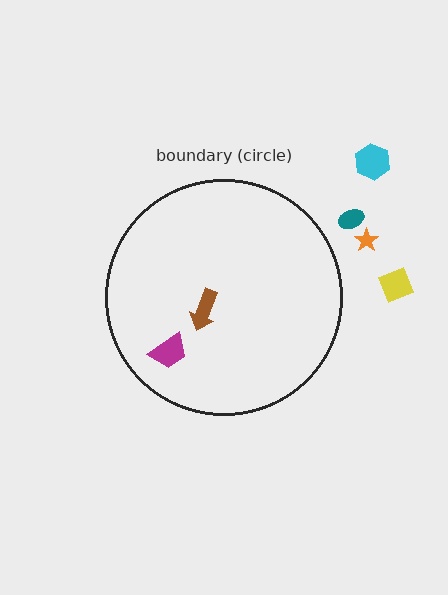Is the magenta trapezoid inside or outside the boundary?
Inside.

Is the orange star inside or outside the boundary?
Outside.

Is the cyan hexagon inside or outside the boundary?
Outside.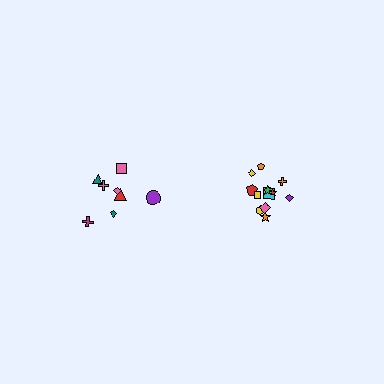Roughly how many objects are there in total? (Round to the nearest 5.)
Roughly 20 objects in total.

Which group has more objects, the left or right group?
The right group.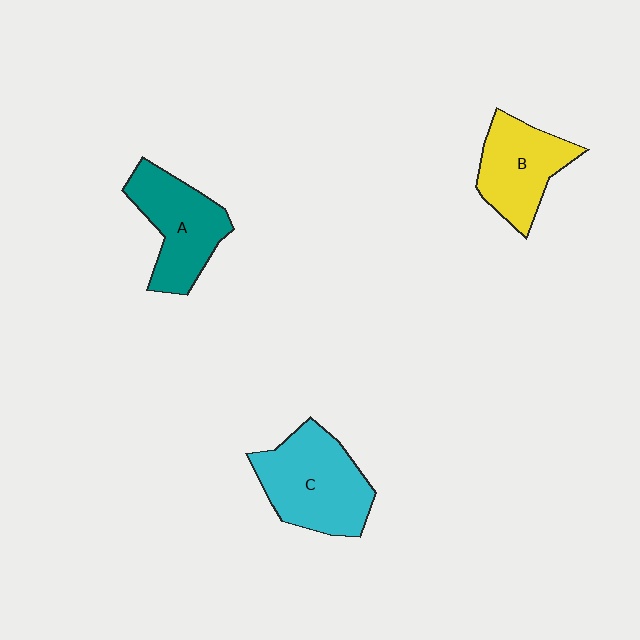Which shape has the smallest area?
Shape B (yellow).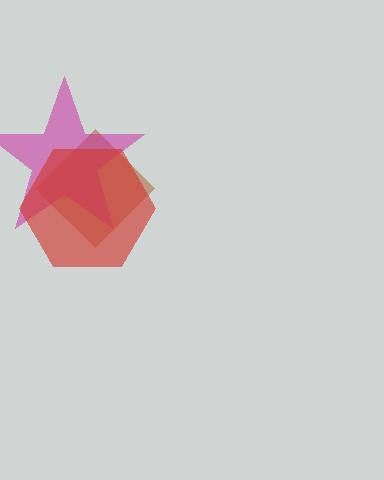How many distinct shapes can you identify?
There are 3 distinct shapes: a brown diamond, a magenta star, a red hexagon.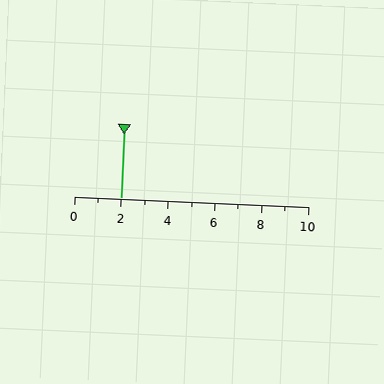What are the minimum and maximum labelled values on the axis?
The axis runs from 0 to 10.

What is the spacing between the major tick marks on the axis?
The major ticks are spaced 2 apart.